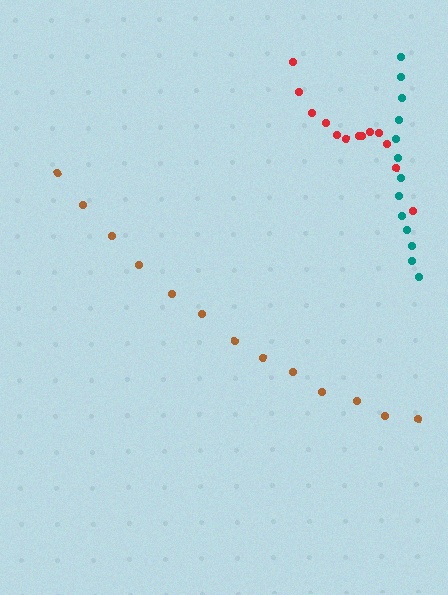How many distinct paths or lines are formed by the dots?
There are 3 distinct paths.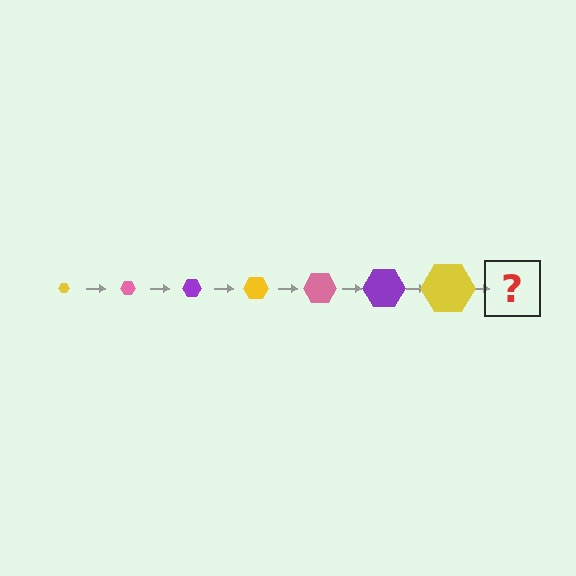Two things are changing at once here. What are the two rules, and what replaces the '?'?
The two rules are that the hexagon grows larger each step and the color cycles through yellow, pink, and purple. The '?' should be a pink hexagon, larger than the previous one.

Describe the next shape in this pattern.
It should be a pink hexagon, larger than the previous one.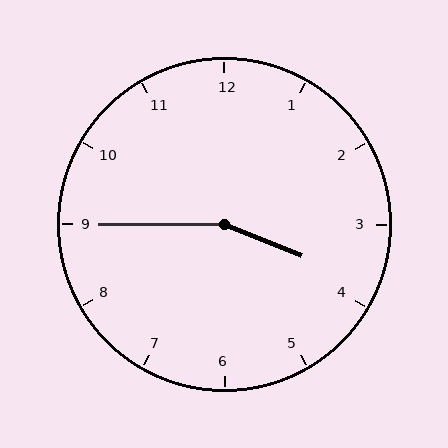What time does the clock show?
3:45.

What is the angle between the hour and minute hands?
Approximately 158 degrees.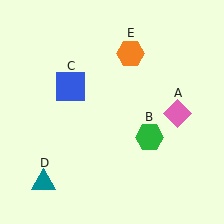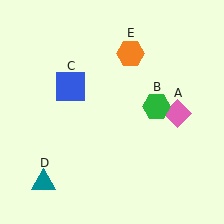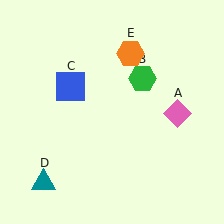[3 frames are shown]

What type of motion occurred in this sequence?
The green hexagon (object B) rotated counterclockwise around the center of the scene.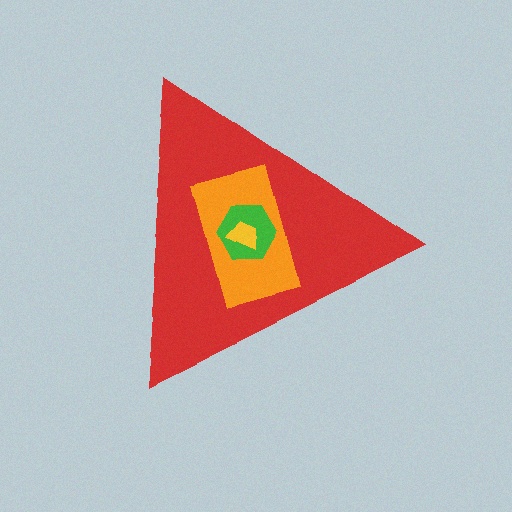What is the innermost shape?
The yellow trapezoid.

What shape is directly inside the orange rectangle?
The green hexagon.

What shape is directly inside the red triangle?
The orange rectangle.